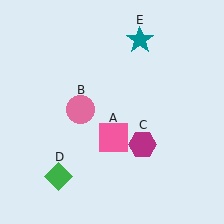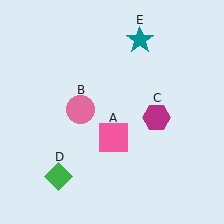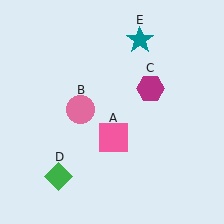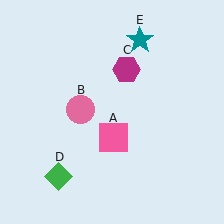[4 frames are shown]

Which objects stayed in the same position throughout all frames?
Pink square (object A) and pink circle (object B) and green diamond (object D) and teal star (object E) remained stationary.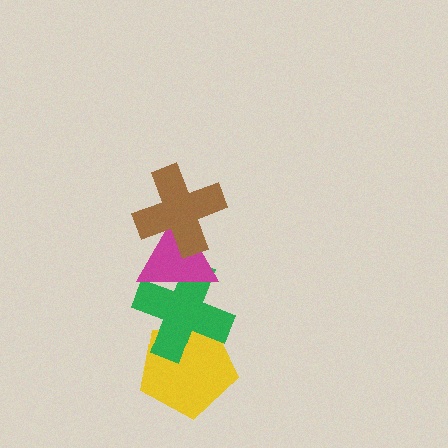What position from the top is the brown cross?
The brown cross is 1st from the top.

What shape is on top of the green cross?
The magenta triangle is on top of the green cross.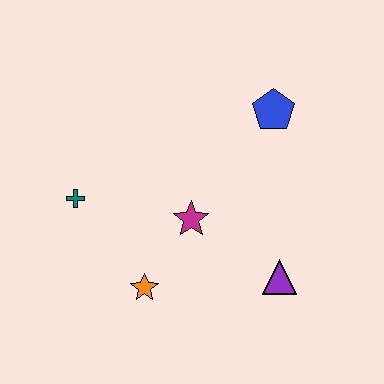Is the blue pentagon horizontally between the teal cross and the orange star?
No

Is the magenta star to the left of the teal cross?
No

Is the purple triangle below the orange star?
No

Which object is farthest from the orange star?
The blue pentagon is farthest from the orange star.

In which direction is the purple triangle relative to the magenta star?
The purple triangle is to the right of the magenta star.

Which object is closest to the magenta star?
The orange star is closest to the magenta star.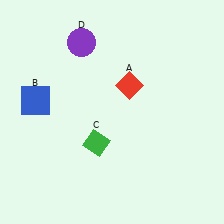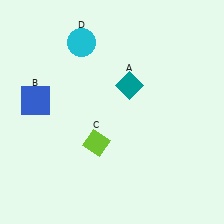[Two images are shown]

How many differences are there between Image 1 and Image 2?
There are 3 differences between the two images.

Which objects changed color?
A changed from red to teal. C changed from green to lime. D changed from purple to cyan.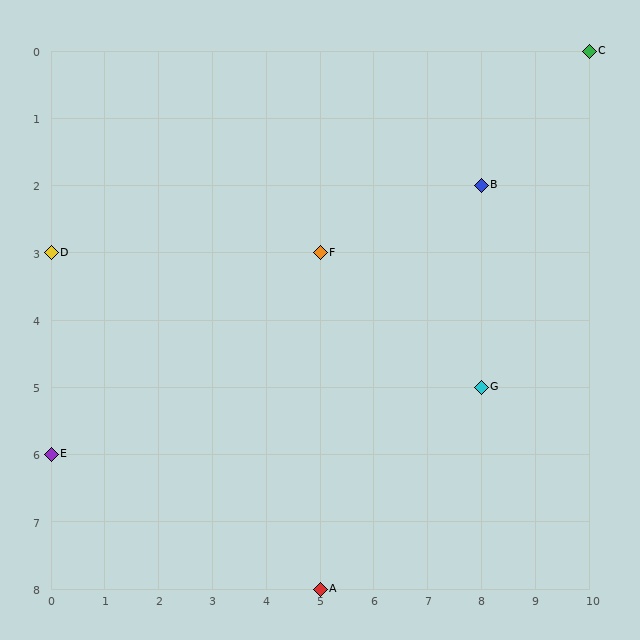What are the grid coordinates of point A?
Point A is at grid coordinates (5, 8).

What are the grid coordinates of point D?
Point D is at grid coordinates (0, 3).